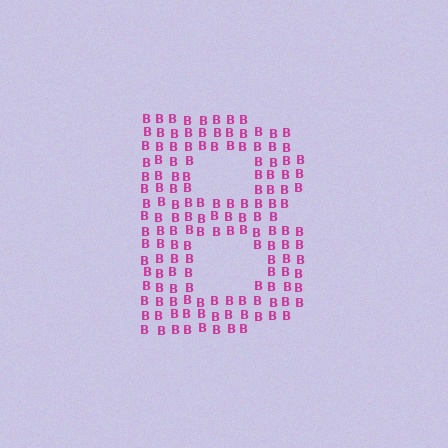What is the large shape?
The large shape is the letter B.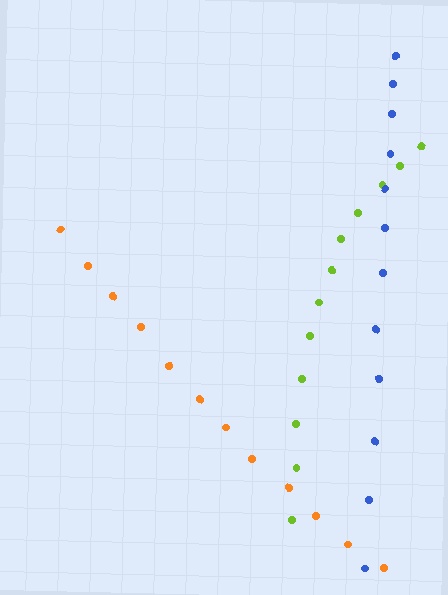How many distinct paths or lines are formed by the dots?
There are 3 distinct paths.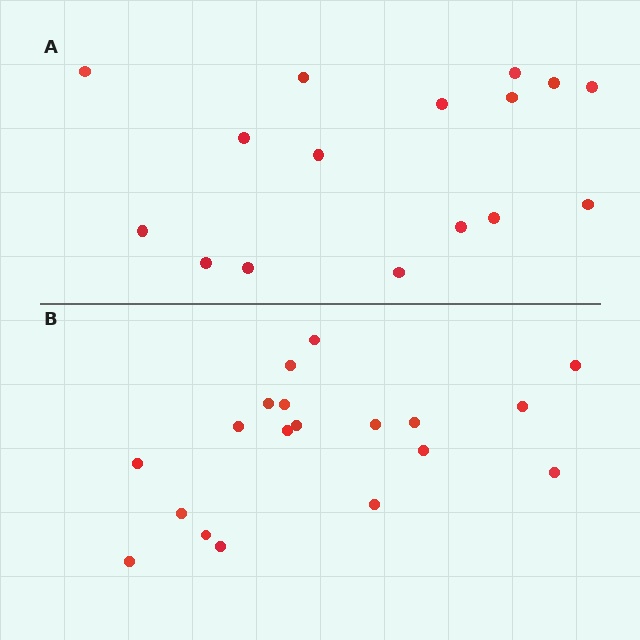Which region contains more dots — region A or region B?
Region B (the bottom region) has more dots.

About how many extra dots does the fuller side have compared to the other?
Region B has just a few more — roughly 2 or 3 more dots than region A.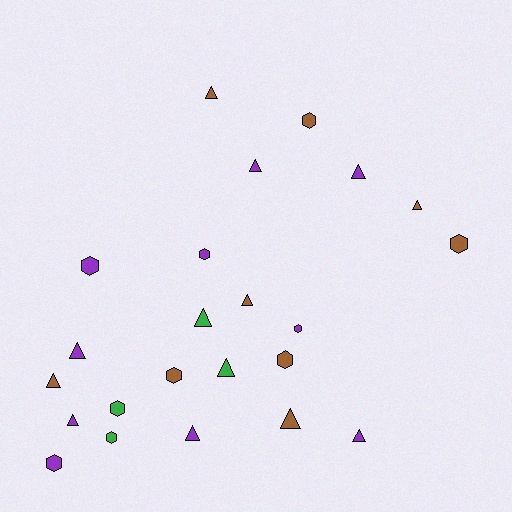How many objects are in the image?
There are 23 objects.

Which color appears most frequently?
Purple, with 10 objects.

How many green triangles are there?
There are 2 green triangles.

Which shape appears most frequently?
Triangle, with 13 objects.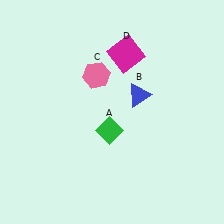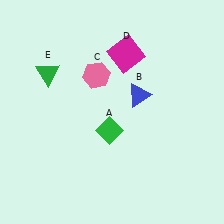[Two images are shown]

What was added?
A green triangle (E) was added in Image 2.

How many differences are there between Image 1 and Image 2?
There is 1 difference between the two images.